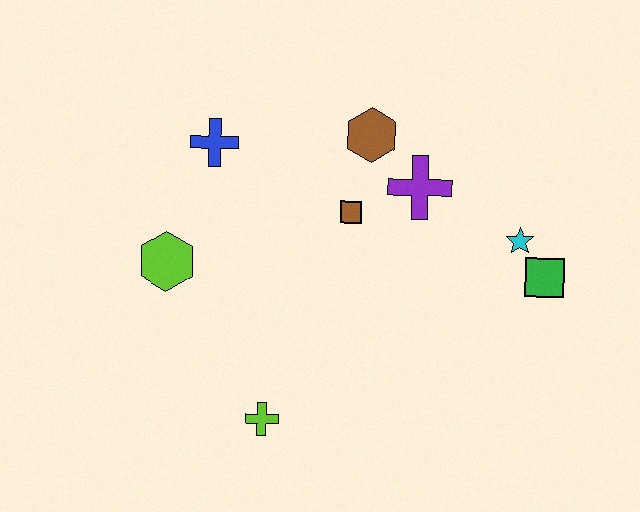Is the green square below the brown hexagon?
Yes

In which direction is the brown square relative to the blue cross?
The brown square is to the right of the blue cross.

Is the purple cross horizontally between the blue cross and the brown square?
No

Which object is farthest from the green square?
The lime hexagon is farthest from the green square.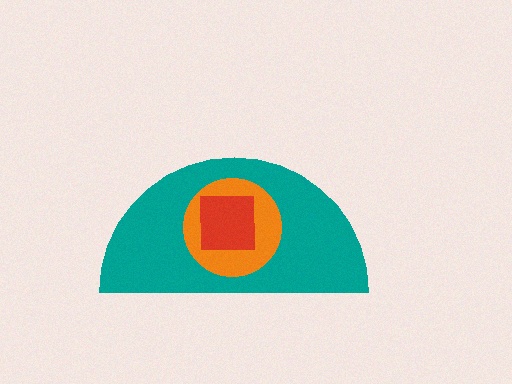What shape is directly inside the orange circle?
The red square.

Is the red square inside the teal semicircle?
Yes.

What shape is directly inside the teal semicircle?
The orange circle.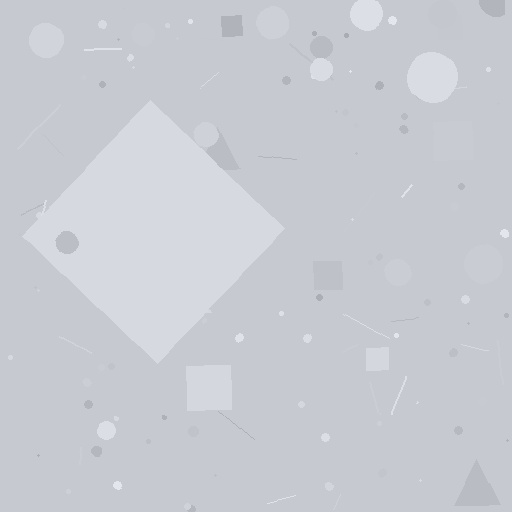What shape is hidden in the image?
A diamond is hidden in the image.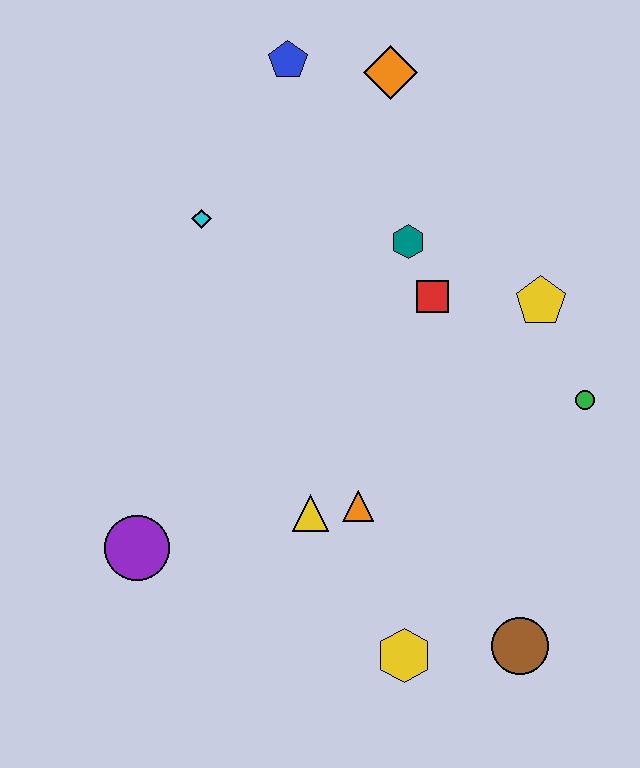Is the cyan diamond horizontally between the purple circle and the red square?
Yes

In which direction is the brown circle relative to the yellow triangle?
The brown circle is to the right of the yellow triangle.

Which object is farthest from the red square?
The purple circle is farthest from the red square.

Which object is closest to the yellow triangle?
The orange triangle is closest to the yellow triangle.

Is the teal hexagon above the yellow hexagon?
Yes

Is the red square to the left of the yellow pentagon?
Yes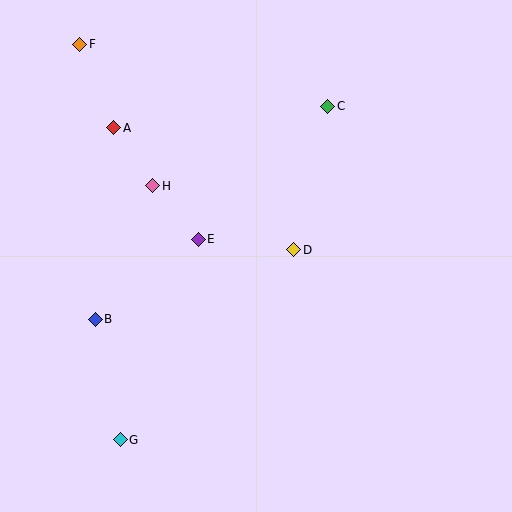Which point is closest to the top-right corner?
Point C is closest to the top-right corner.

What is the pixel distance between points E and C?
The distance between E and C is 185 pixels.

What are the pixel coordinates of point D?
Point D is at (294, 250).